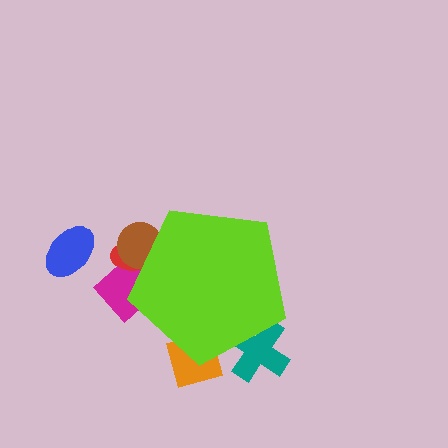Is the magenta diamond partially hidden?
Yes, the magenta diamond is partially hidden behind the lime pentagon.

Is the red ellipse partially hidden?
Yes, the red ellipse is partially hidden behind the lime pentagon.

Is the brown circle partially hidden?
Yes, the brown circle is partially hidden behind the lime pentagon.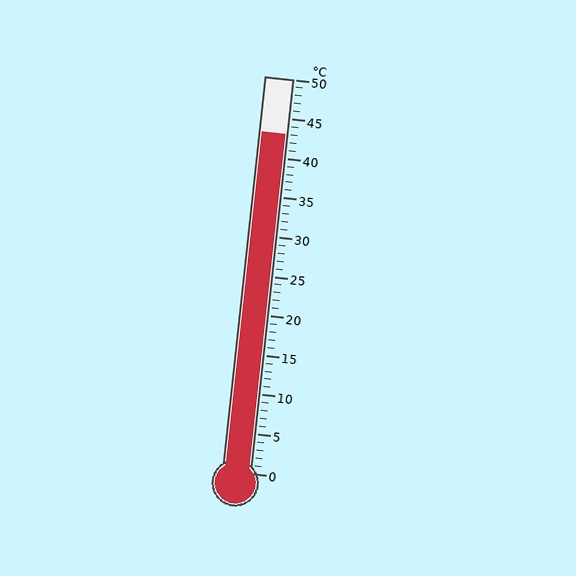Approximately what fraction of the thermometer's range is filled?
The thermometer is filled to approximately 85% of its range.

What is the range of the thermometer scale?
The thermometer scale ranges from 0°C to 50°C.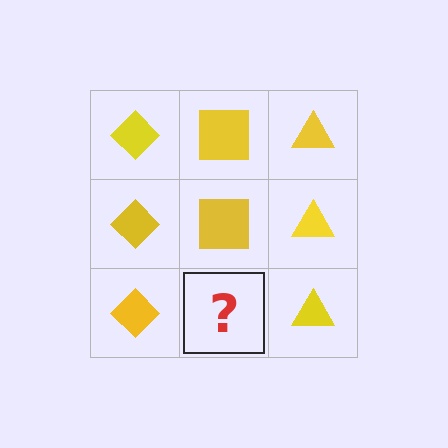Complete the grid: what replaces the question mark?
The question mark should be replaced with a yellow square.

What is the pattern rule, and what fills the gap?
The rule is that each column has a consistent shape. The gap should be filled with a yellow square.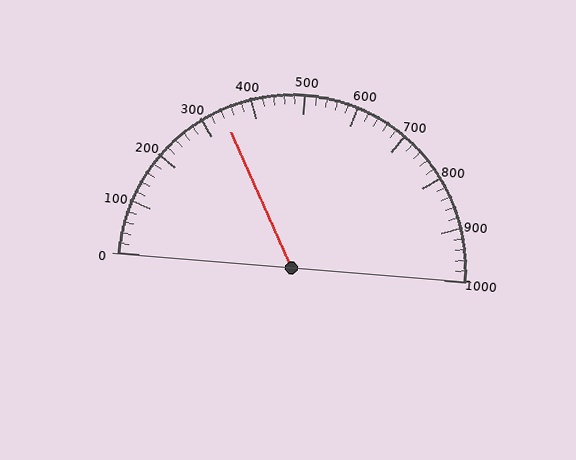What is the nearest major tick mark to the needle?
The nearest major tick mark is 300.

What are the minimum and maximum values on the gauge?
The gauge ranges from 0 to 1000.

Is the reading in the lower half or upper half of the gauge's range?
The reading is in the lower half of the range (0 to 1000).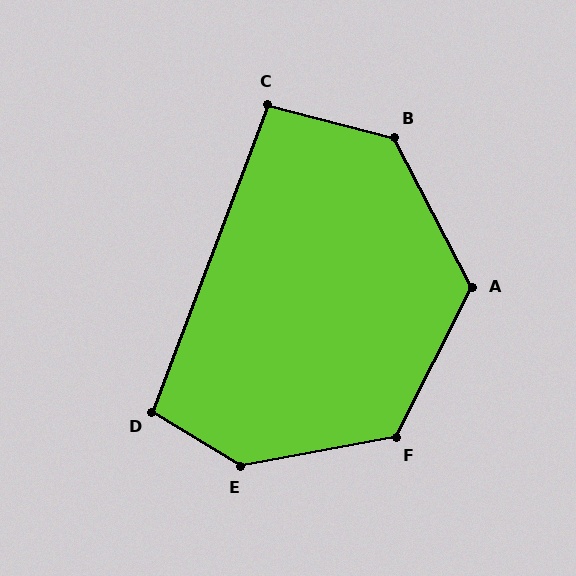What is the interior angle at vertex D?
Approximately 101 degrees (obtuse).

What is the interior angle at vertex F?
Approximately 127 degrees (obtuse).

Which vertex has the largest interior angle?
E, at approximately 138 degrees.